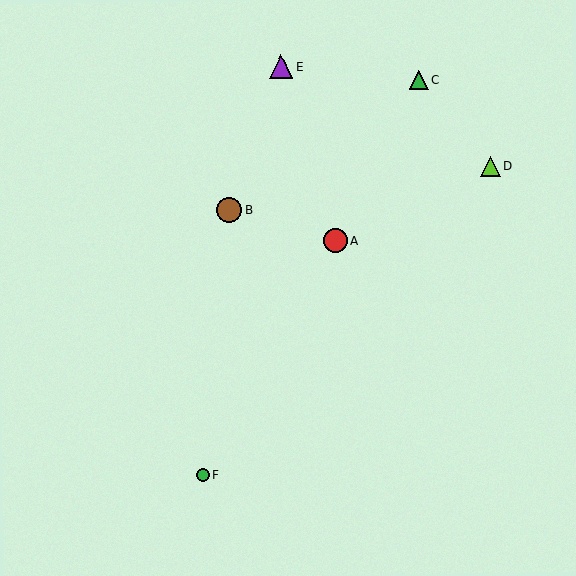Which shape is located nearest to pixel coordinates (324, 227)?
The red circle (labeled A) at (336, 241) is nearest to that location.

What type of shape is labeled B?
Shape B is a brown circle.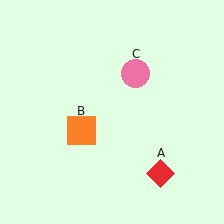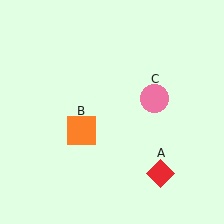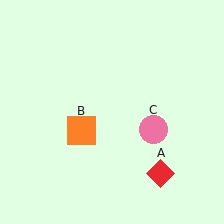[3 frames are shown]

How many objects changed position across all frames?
1 object changed position: pink circle (object C).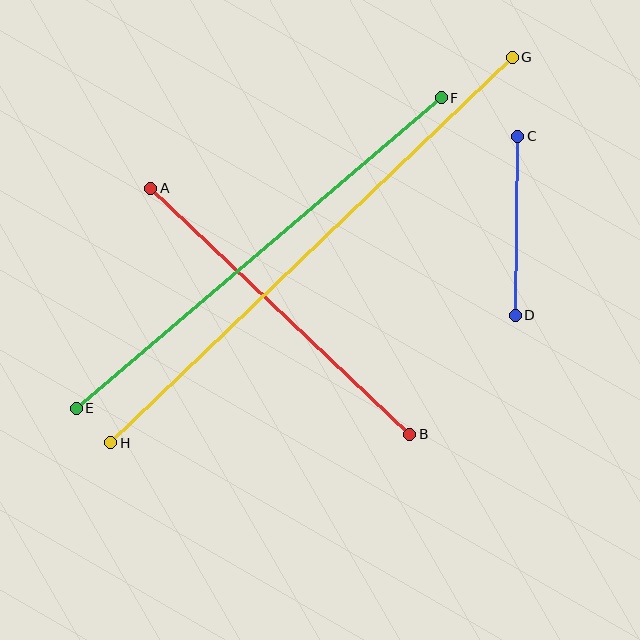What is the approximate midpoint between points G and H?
The midpoint is at approximately (312, 250) pixels.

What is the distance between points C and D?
The distance is approximately 179 pixels.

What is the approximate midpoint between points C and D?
The midpoint is at approximately (516, 226) pixels.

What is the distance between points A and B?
The distance is approximately 357 pixels.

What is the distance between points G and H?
The distance is approximately 557 pixels.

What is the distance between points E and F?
The distance is approximately 479 pixels.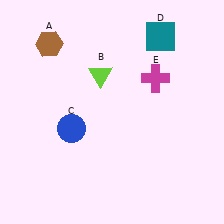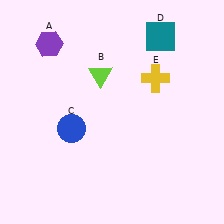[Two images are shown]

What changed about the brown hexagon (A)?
In Image 1, A is brown. In Image 2, it changed to purple.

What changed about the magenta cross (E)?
In Image 1, E is magenta. In Image 2, it changed to yellow.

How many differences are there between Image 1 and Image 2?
There are 2 differences between the two images.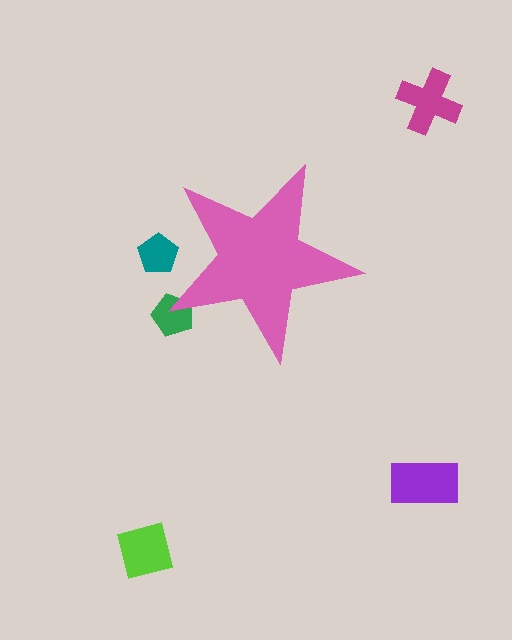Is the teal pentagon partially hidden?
Yes, the teal pentagon is partially hidden behind the pink star.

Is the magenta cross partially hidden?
No, the magenta cross is fully visible.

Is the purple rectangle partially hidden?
No, the purple rectangle is fully visible.